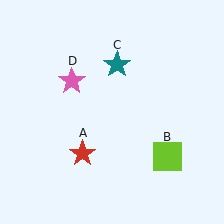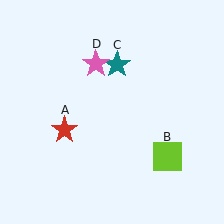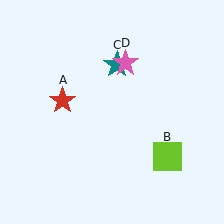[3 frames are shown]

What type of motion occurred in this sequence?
The red star (object A), pink star (object D) rotated clockwise around the center of the scene.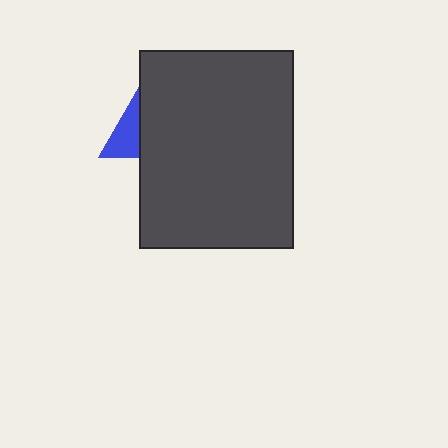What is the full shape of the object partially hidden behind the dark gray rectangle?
The partially hidden object is a blue triangle.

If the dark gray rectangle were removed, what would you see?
You would see the complete blue triangle.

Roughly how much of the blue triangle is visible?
A small part of it is visible (roughly 30%).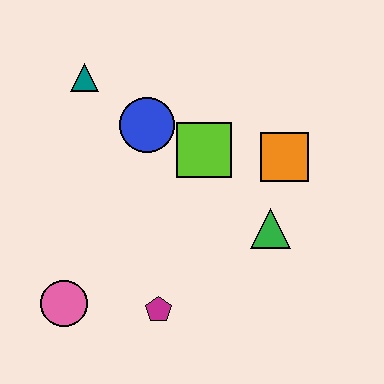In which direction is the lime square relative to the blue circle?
The lime square is to the right of the blue circle.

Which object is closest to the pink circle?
The magenta pentagon is closest to the pink circle.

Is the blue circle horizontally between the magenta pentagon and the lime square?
No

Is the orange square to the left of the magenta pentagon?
No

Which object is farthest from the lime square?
The pink circle is farthest from the lime square.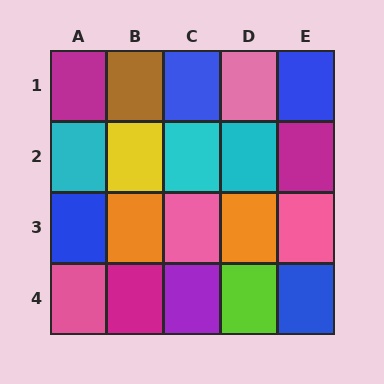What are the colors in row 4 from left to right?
Pink, magenta, purple, lime, blue.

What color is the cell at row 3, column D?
Orange.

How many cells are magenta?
3 cells are magenta.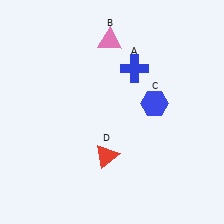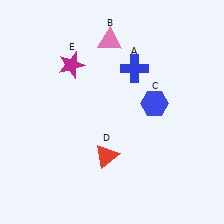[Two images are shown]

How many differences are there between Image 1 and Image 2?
There is 1 difference between the two images.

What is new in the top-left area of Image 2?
A magenta star (E) was added in the top-left area of Image 2.